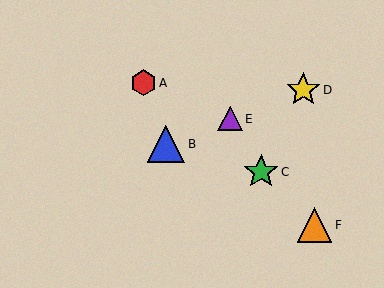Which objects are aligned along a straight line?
Objects B, D, E are aligned along a straight line.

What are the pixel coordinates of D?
Object D is at (303, 90).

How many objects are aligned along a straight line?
3 objects (B, D, E) are aligned along a straight line.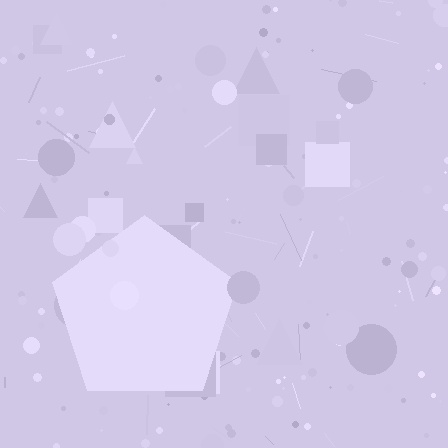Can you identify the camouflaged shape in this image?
The camouflaged shape is a pentagon.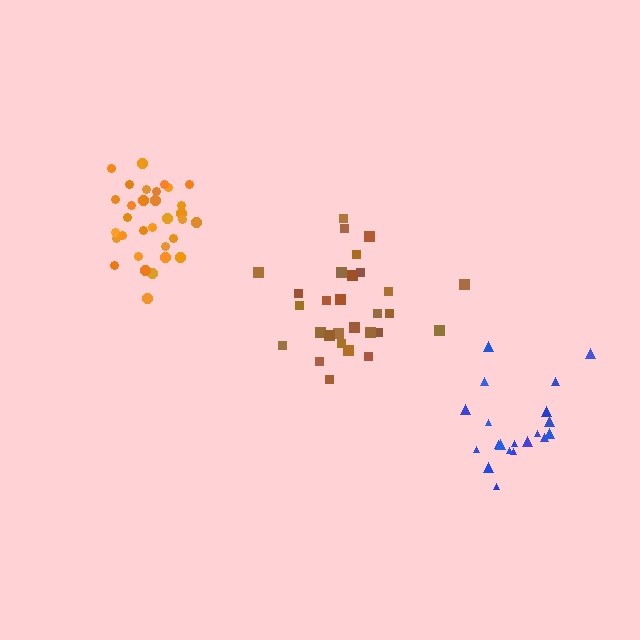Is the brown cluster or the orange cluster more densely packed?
Orange.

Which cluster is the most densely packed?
Orange.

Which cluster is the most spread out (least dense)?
Blue.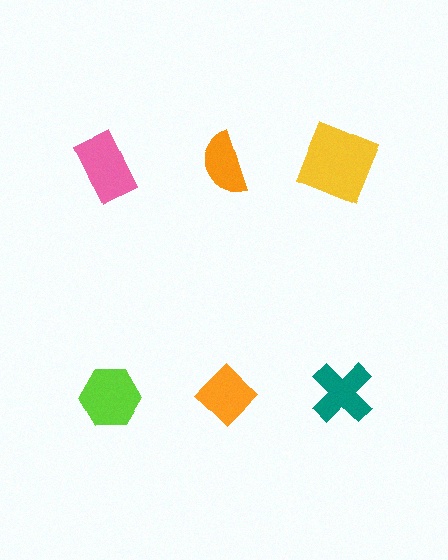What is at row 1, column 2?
An orange semicircle.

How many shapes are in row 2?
3 shapes.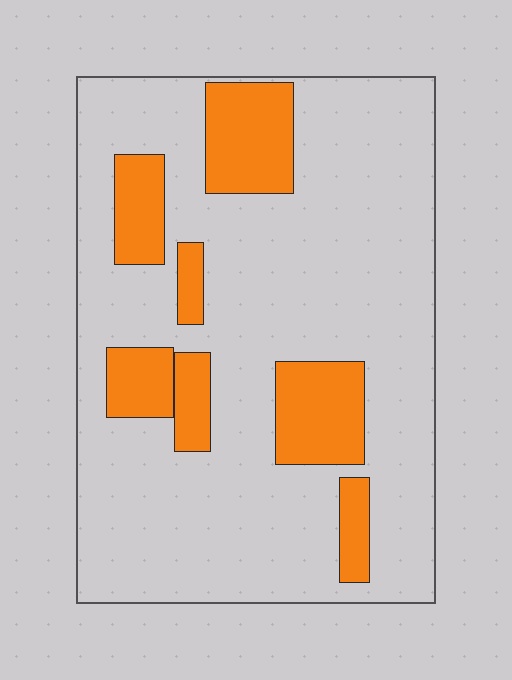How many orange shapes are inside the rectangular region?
7.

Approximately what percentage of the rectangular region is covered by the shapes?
Approximately 20%.